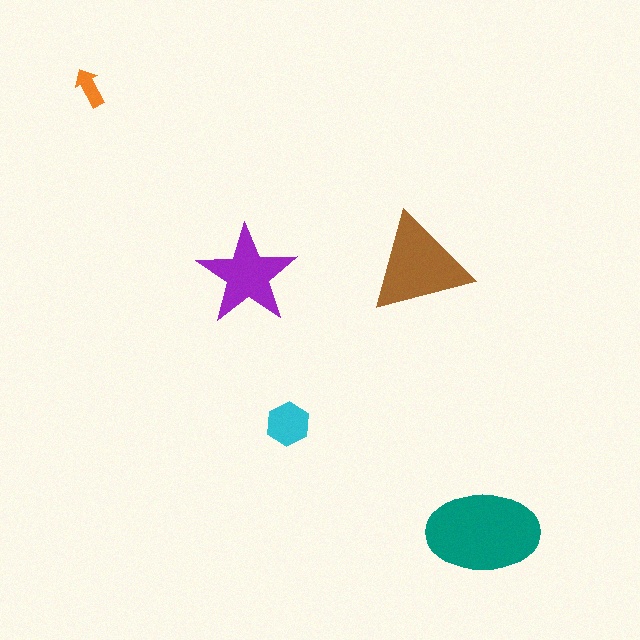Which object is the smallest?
The orange arrow.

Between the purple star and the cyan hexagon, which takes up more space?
The purple star.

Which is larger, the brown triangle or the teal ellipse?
The teal ellipse.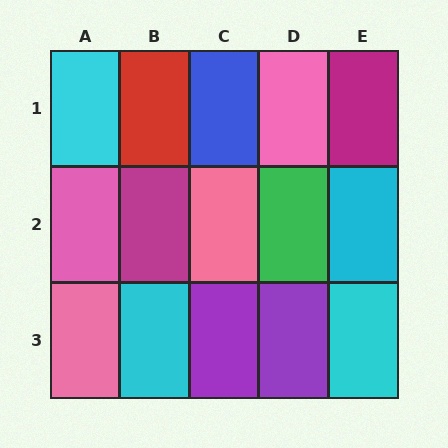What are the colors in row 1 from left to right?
Cyan, red, blue, pink, magenta.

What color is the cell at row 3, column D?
Purple.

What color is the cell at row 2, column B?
Magenta.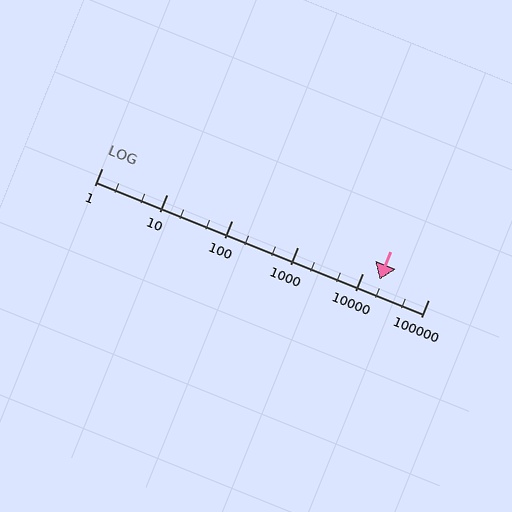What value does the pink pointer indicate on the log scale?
The pointer indicates approximately 18000.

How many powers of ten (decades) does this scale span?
The scale spans 5 decades, from 1 to 100000.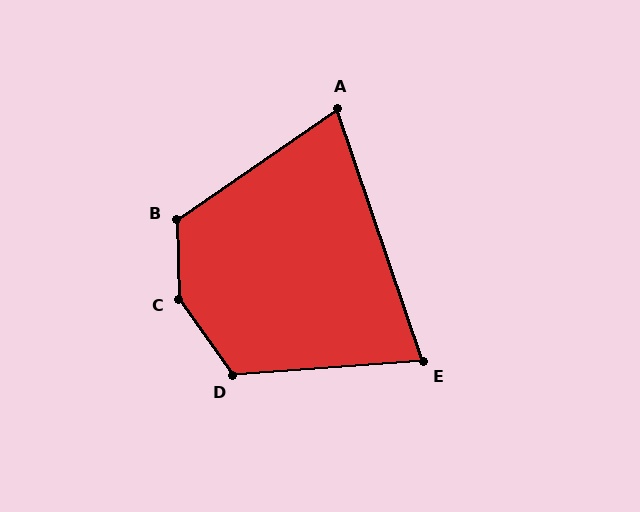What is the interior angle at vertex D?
Approximately 121 degrees (obtuse).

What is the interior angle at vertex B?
Approximately 123 degrees (obtuse).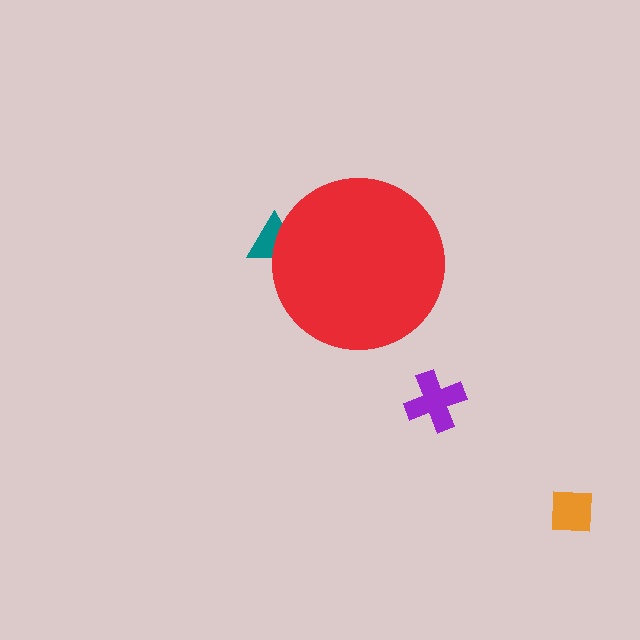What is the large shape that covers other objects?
A red circle.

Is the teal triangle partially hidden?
Yes, the teal triangle is partially hidden behind the red circle.